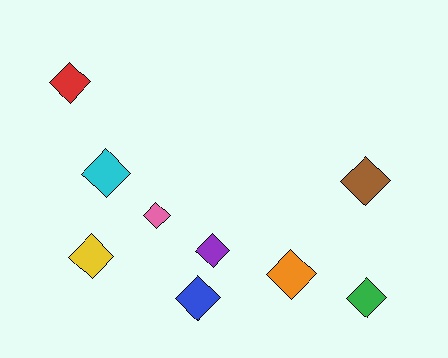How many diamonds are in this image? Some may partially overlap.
There are 9 diamonds.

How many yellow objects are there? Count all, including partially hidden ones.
There is 1 yellow object.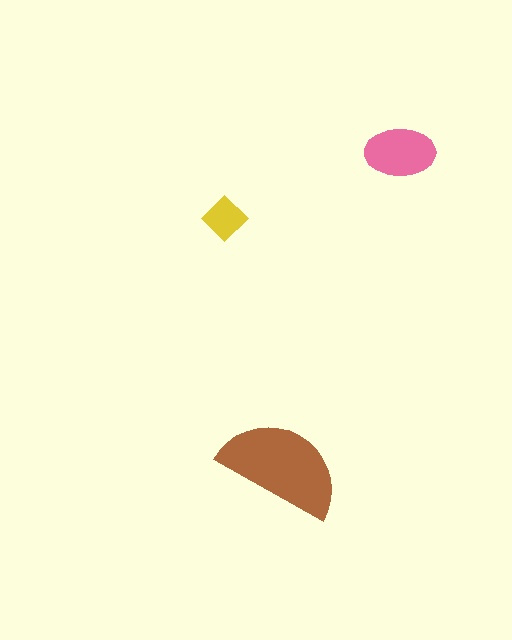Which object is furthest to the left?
The yellow diamond is leftmost.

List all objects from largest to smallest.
The brown semicircle, the pink ellipse, the yellow diamond.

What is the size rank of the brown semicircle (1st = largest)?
1st.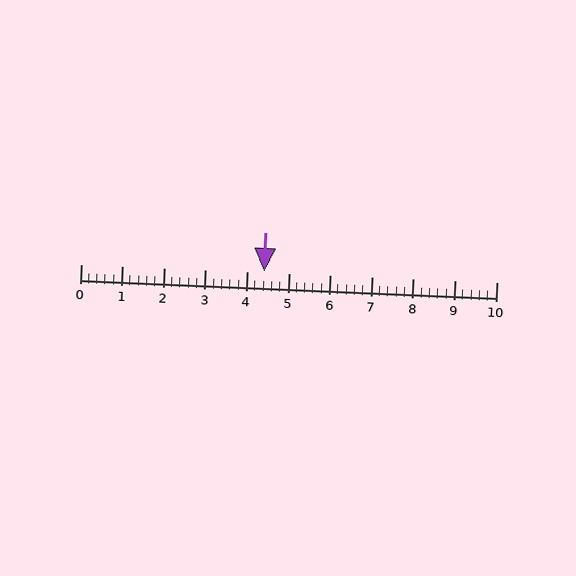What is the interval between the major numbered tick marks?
The major tick marks are spaced 1 units apart.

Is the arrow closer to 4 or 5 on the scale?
The arrow is closer to 4.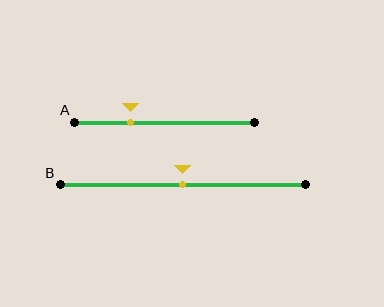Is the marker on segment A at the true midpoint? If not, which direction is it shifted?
No, the marker on segment A is shifted to the left by about 19% of the segment length.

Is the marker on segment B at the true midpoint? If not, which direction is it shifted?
Yes, the marker on segment B is at the true midpoint.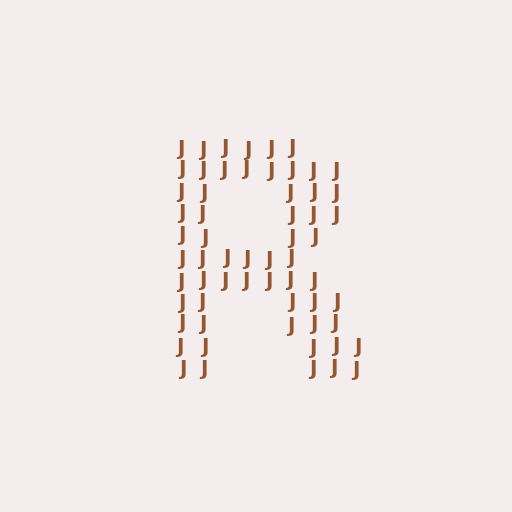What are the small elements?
The small elements are letter J's.